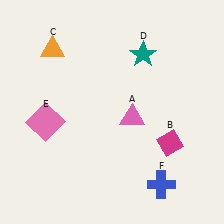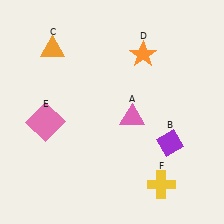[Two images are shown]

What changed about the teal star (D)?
In Image 1, D is teal. In Image 2, it changed to orange.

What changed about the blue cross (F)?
In Image 1, F is blue. In Image 2, it changed to yellow.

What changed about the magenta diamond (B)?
In Image 1, B is magenta. In Image 2, it changed to purple.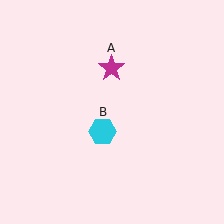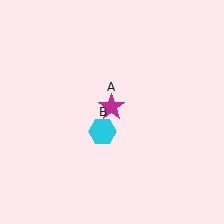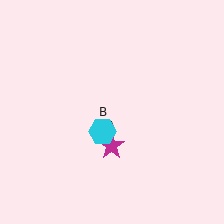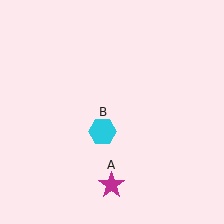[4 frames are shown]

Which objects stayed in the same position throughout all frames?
Cyan hexagon (object B) remained stationary.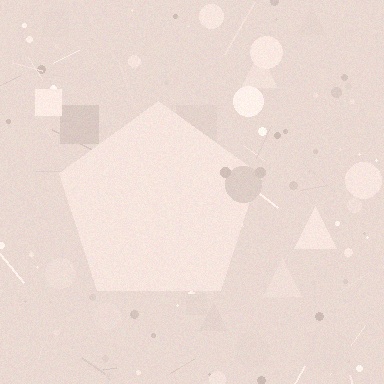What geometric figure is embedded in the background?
A pentagon is embedded in the background.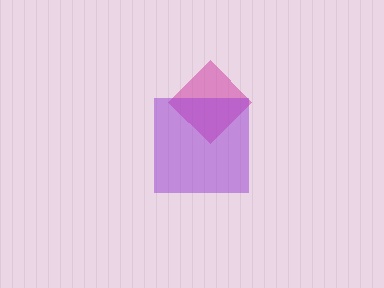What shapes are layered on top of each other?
The layered shapes are: a magenta diamond, a purple square.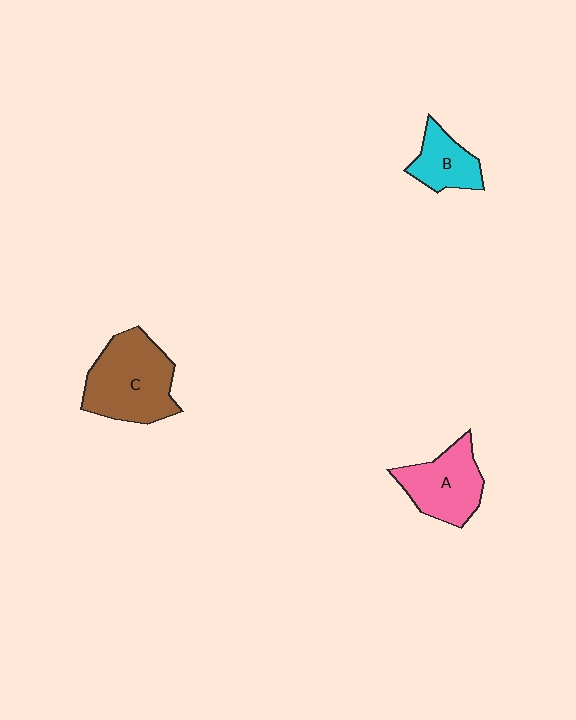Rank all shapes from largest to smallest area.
From largest to smallest: C (brown), A (pink), B (cyan).